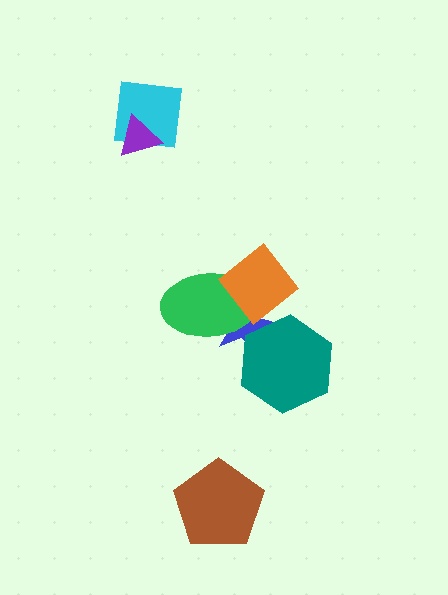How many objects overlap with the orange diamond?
2 objects overlap with the orange diamond.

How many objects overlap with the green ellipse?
2 objects overlap with the green ellipse.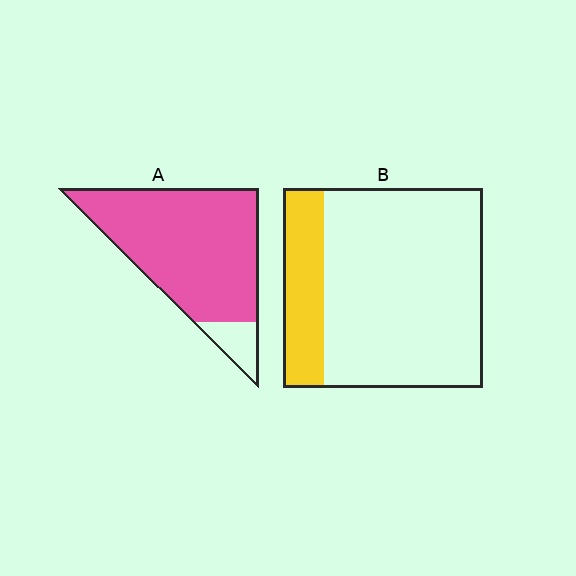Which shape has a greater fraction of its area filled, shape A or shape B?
Shape A.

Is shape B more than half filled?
No.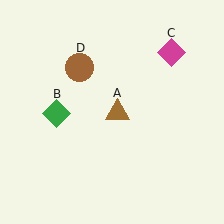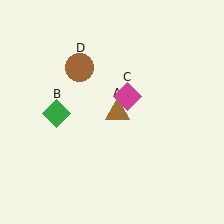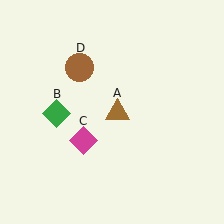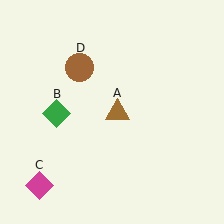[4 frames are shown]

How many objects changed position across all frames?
1 object changed position: magenta diamond (object C).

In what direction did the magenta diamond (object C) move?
The magenta diamond (object C) moved down and to the left.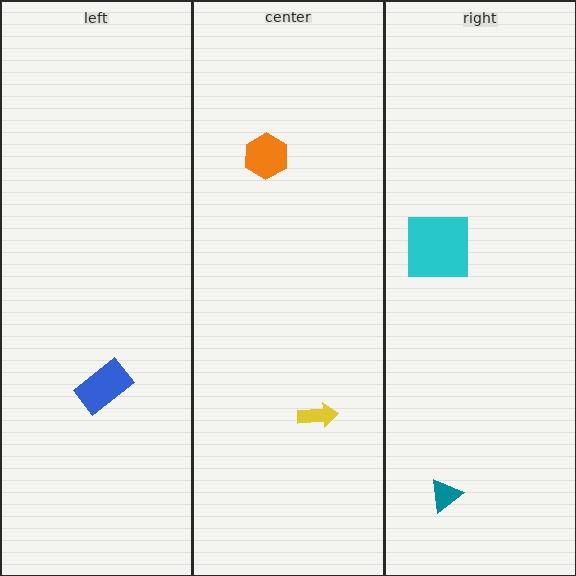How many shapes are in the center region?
2.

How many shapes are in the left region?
1.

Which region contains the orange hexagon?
The center region.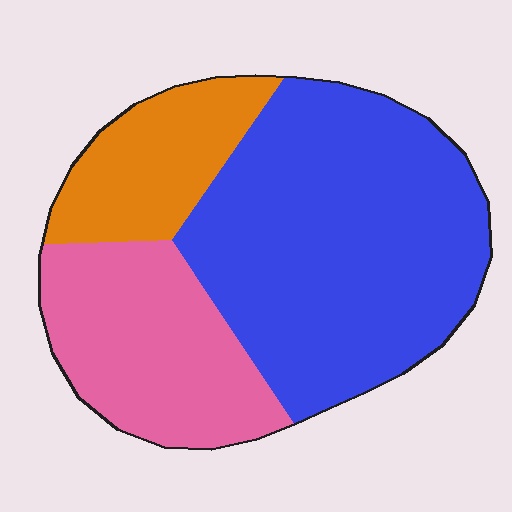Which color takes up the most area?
Blue, at roughly 55%.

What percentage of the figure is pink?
Pink covers about 25% of the figure.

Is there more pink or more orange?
Pink.